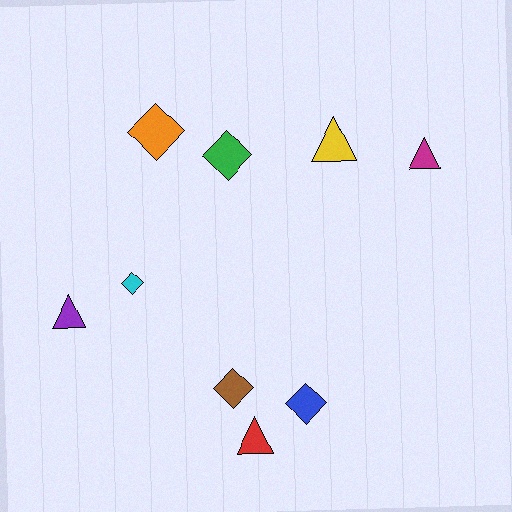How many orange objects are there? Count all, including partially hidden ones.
There is 1 orange object.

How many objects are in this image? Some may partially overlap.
There are 9 objects.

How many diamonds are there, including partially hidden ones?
There are 5 diamonds.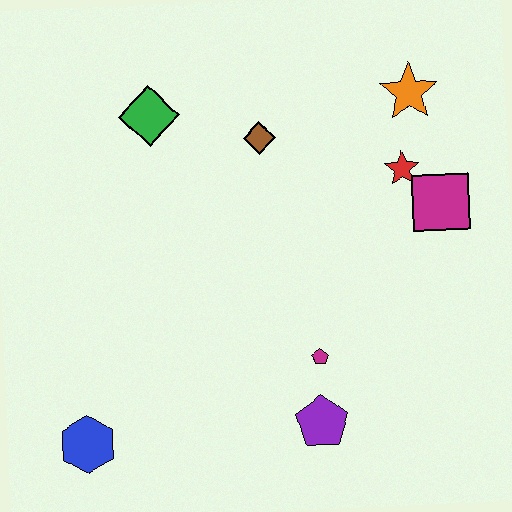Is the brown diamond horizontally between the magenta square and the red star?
No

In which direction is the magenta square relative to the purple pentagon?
The magenta square is above the purple pentagon.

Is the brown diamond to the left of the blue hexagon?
No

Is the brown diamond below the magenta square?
No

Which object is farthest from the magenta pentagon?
The green diamond is farthest from the magenta pentagon.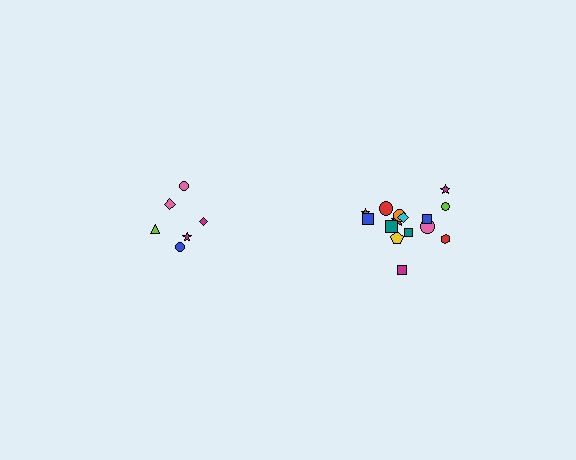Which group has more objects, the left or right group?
The right group.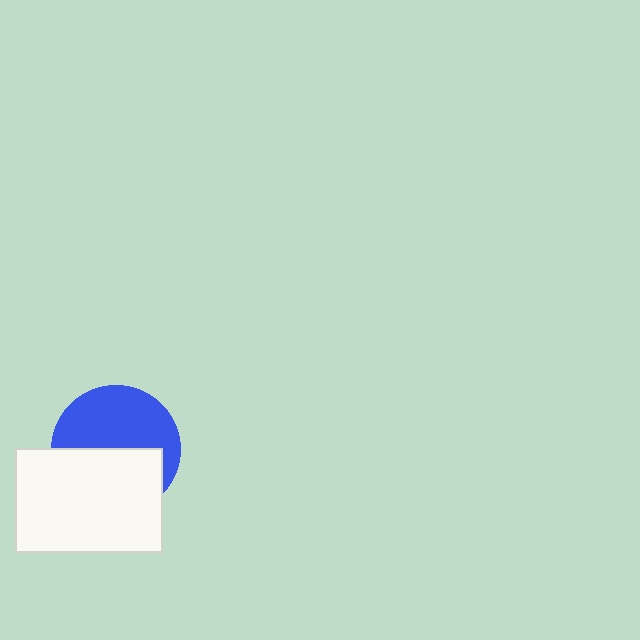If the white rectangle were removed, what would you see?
You would see the complete blue circle.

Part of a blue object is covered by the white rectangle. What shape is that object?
It is a circle.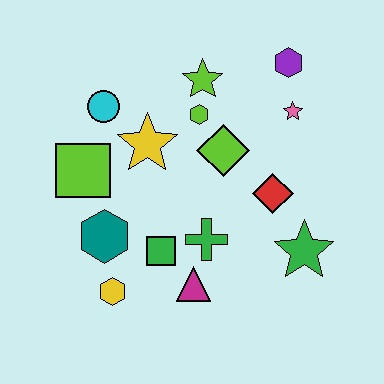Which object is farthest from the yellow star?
The green star is farthest from the yellow star.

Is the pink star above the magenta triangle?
Yes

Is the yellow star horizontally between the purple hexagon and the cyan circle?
Yes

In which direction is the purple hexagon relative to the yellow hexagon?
The purple hexagon is above the yellow hexagon.